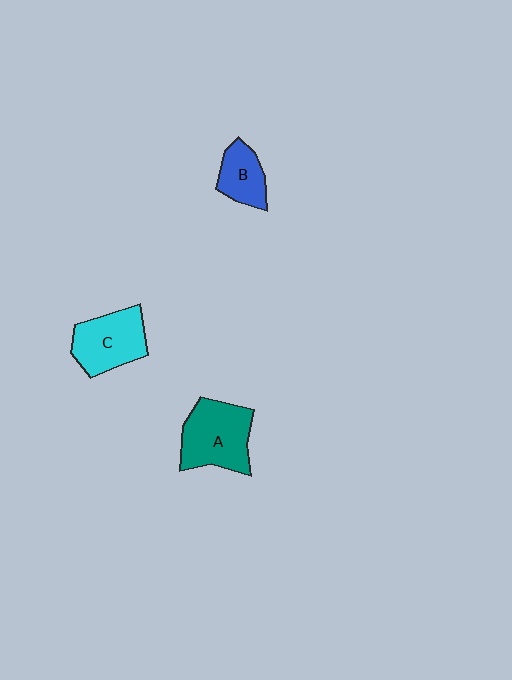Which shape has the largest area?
Shape A (teal).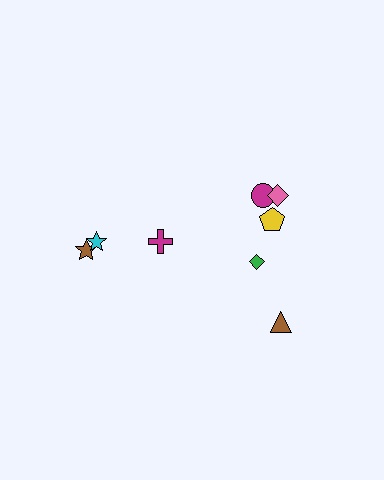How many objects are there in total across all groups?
There are 8 objects.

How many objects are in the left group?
There are 3 objects.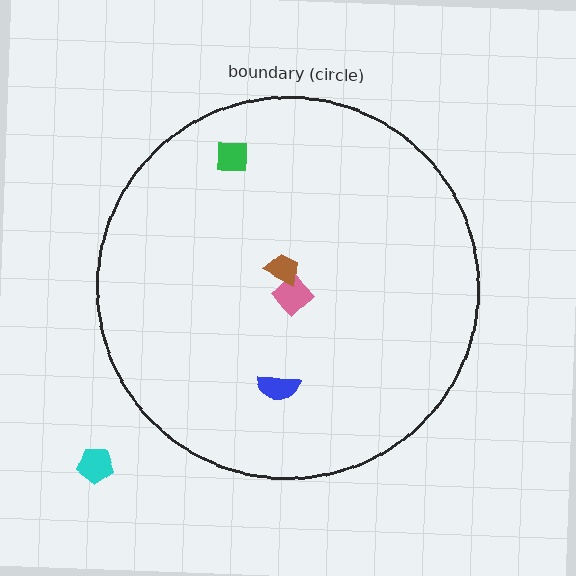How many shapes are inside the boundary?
4 inside, 1 outside.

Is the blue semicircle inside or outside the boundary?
Inside.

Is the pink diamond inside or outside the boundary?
Inside.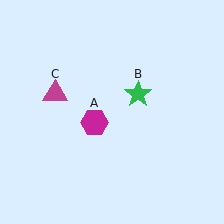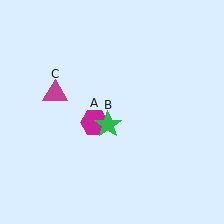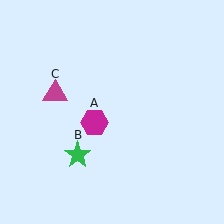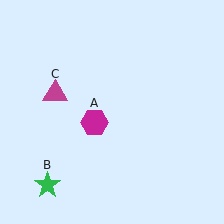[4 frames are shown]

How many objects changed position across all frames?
1 object changed position: green star (object B).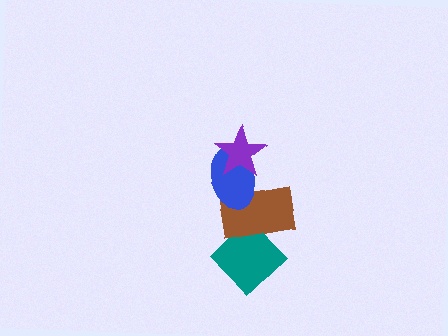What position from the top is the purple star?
The purple star is 1st from the top.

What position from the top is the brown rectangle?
The brown rectangle is 3rd from the top.